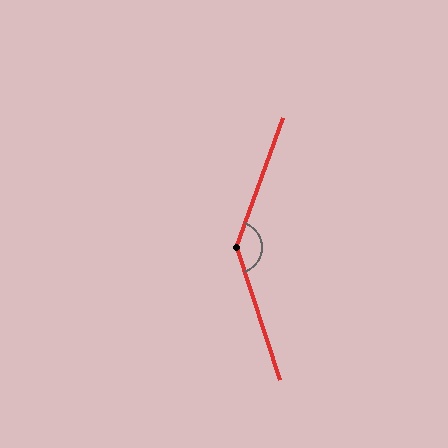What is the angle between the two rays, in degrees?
Approximately 142 degrees.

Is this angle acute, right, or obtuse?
It is obtuse.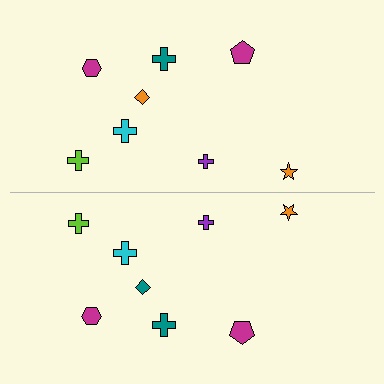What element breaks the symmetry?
The teal diamond on the bottom side breaks the symmetry — its mirror counterpart is orange.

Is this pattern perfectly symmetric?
No, the pattern is not perfectly symmetric. The teal diamond on the bottom side breaks the symmetry — its mirror counterpart is orange.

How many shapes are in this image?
There are 16 shapes in this image.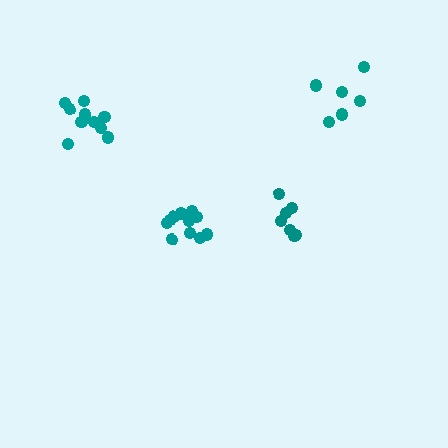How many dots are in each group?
Group 1: 11 dots, Group 2: 7 dots, Group 3: 6 dots, Group 4: 10 dots (34 total).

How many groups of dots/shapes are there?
There are 4 groups.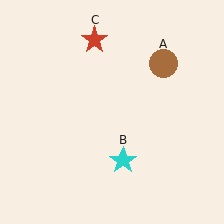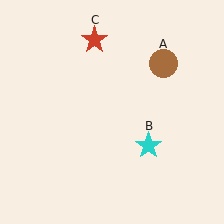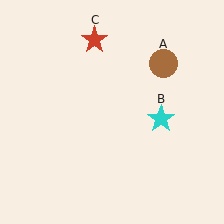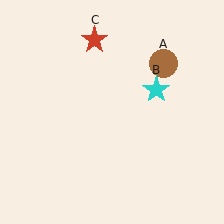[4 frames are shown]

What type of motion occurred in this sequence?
The cyan star (object B) rotated counterclockwise around the center of the scene.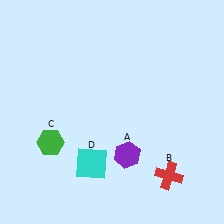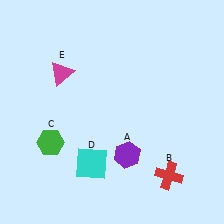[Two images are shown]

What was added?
A magenta triangle (E) was added in Image 2.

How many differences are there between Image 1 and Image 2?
There is 1 difference between the two images.